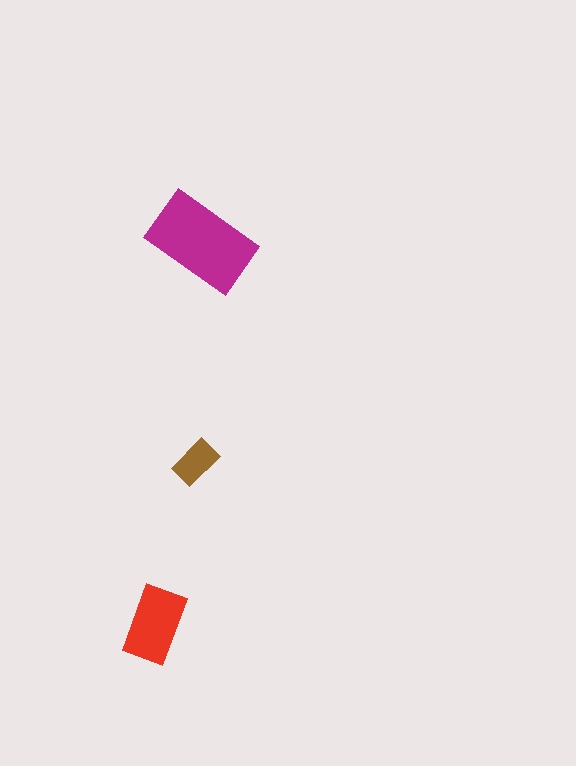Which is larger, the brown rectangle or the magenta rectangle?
The magenta one.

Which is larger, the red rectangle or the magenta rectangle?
The magenta one.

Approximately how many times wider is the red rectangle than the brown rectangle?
About 1.5 times wider.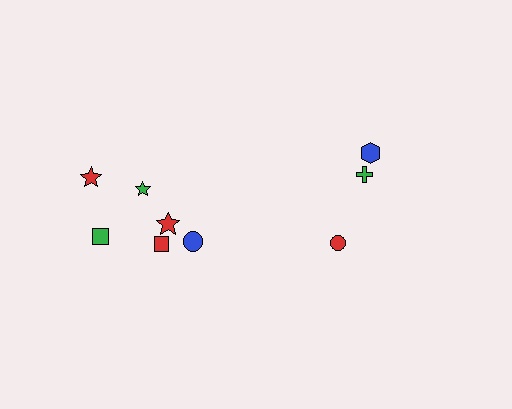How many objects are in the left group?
There are 6 objects.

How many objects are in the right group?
There are 3 objects.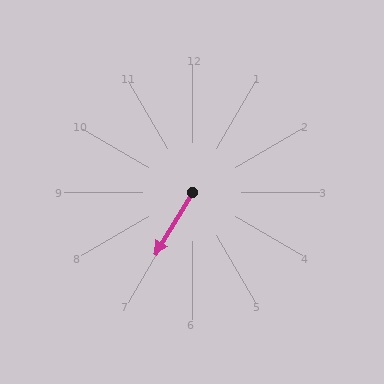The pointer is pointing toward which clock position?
Roughly 7 o'clock.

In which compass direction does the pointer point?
Southwest.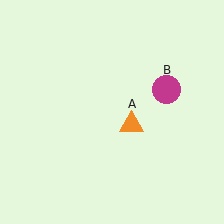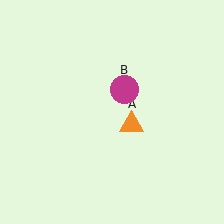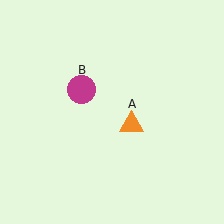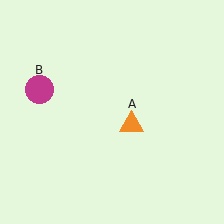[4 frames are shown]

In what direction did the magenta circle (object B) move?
The magenta circle (object B) moved left.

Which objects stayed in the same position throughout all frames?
Orange triangle (object A) remained stationary.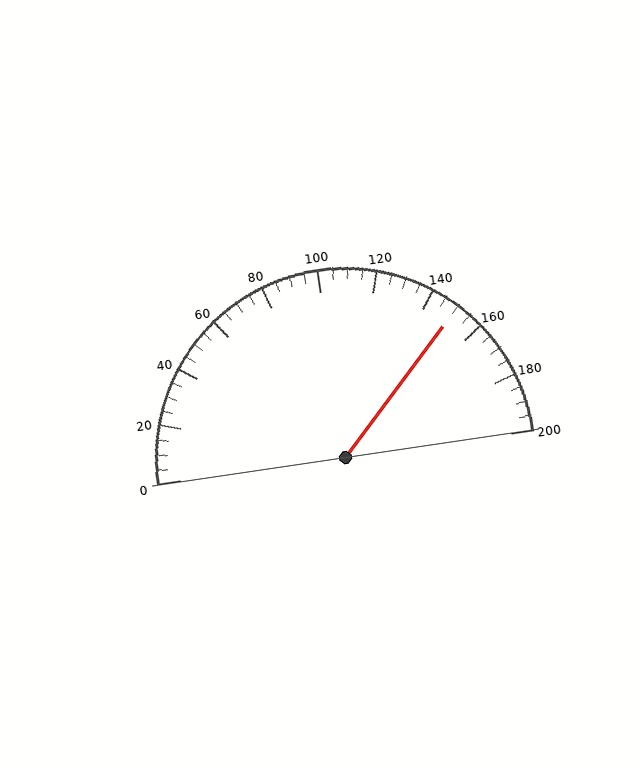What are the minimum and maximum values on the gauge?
The gauge ranges from 0 to 200.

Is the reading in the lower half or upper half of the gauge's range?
The reading is in the upper half of the range (0 to 200).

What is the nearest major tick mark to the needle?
The nearest major tick mark is 160.